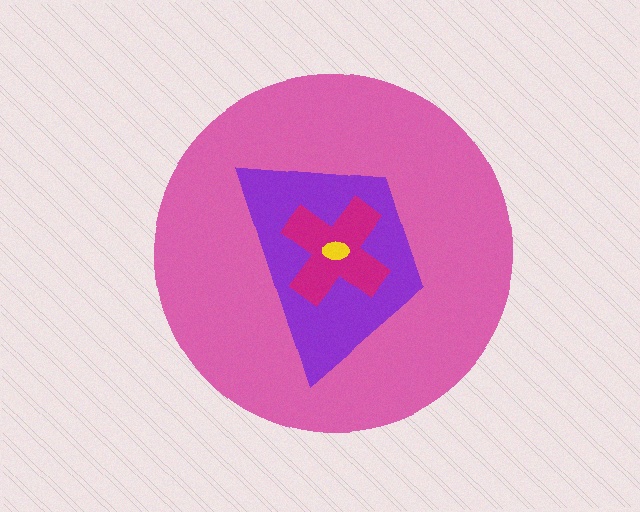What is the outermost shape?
The pink circle.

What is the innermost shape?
The yellow ellipse.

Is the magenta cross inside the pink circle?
Yes.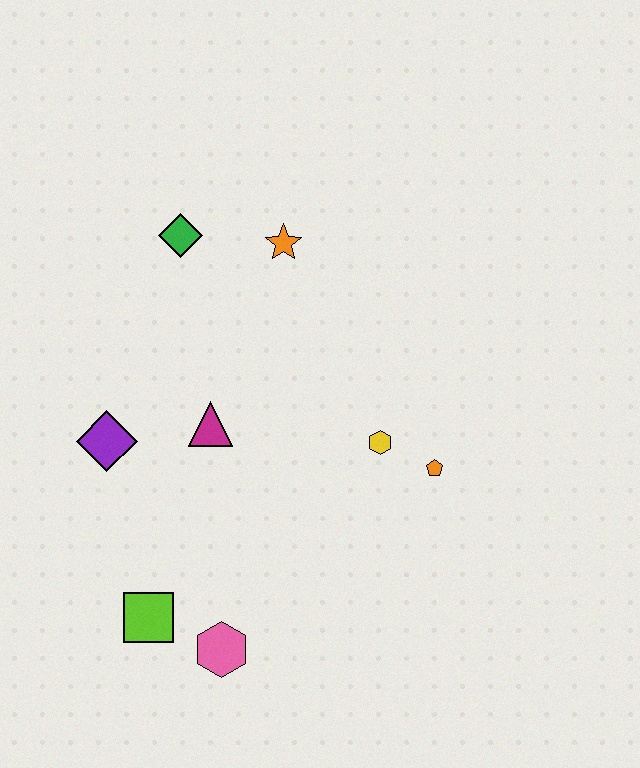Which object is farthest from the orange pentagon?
The green diamond is farthest from the orange pentagon.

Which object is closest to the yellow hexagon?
The orange pentagon is closest to the yellow hexagon.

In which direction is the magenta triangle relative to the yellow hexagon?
The magenta triangle is to the left of the yellow hexagon.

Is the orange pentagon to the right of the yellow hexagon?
Yes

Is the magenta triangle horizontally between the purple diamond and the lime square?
No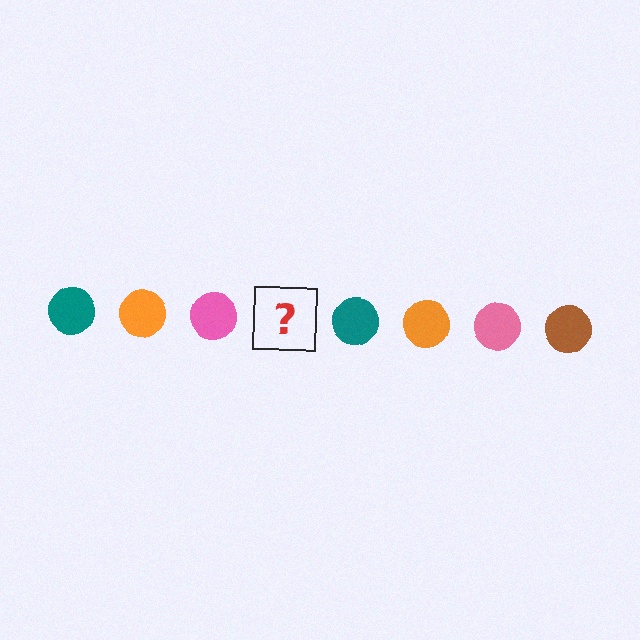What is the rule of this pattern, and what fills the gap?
The rule is that the pattern cycles through teal, orange, pink, brown circles. The gap should be filled with a brown circle.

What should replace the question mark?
The question mark should be replaced with a brown circle.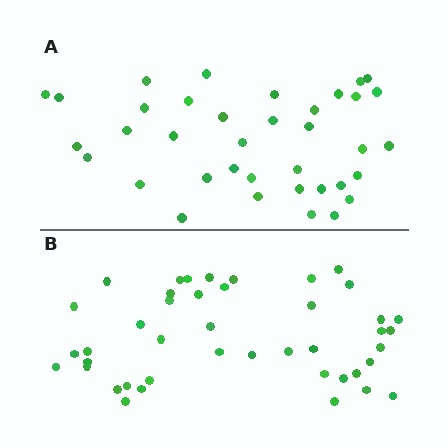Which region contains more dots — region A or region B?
Region B (the bottom region) has more dots.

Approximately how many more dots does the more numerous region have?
Region B has about 6 more dots than region A.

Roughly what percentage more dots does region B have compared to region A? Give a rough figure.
About 15% more.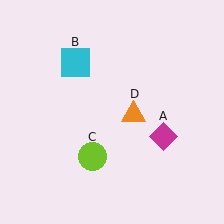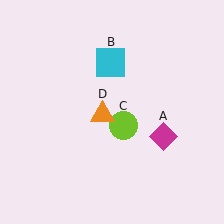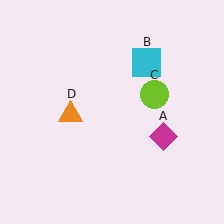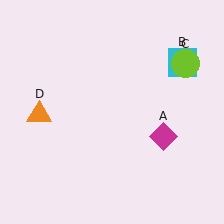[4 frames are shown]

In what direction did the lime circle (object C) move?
The lime circle (object C) moved up and to the right.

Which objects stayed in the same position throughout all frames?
Magenta diamond (object A) remained stationary.